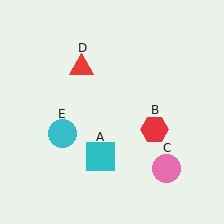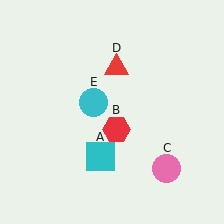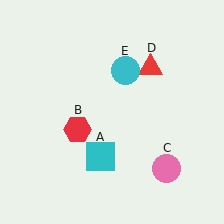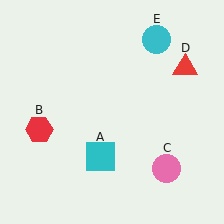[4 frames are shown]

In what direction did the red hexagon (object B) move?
The red hexagon (object B) moved left.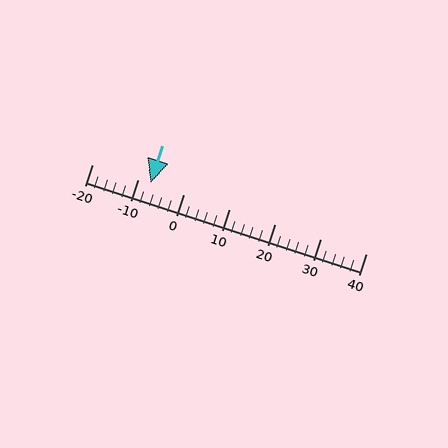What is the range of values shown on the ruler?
The ruler shows values from -20 to 40.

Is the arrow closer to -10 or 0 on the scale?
The arrow is closer to -10.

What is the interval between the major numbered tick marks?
The major tick marks are spaced 10 units apart.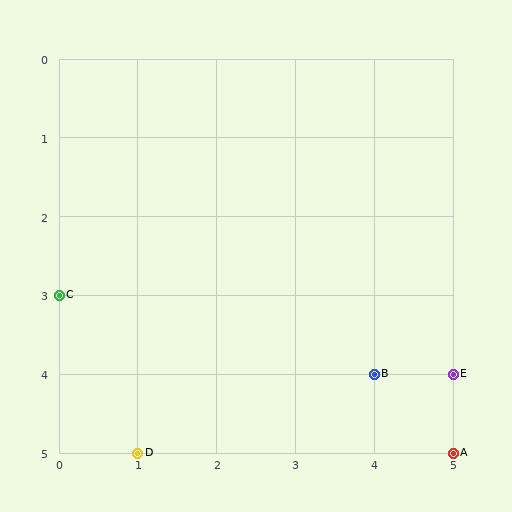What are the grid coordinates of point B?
Point B is at grid coordinates (4, 4).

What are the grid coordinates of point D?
Point D is at grid coordinates (1, 5).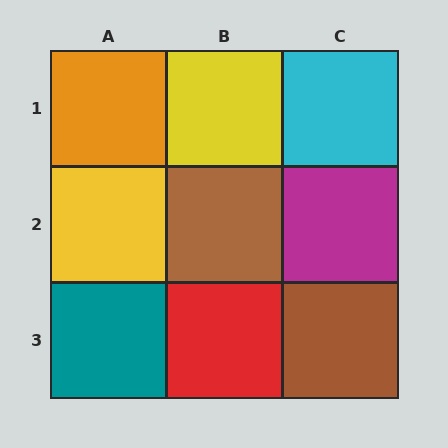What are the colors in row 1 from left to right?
Orange, yellow, cyan.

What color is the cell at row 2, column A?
Yellow.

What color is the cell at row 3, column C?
Brown.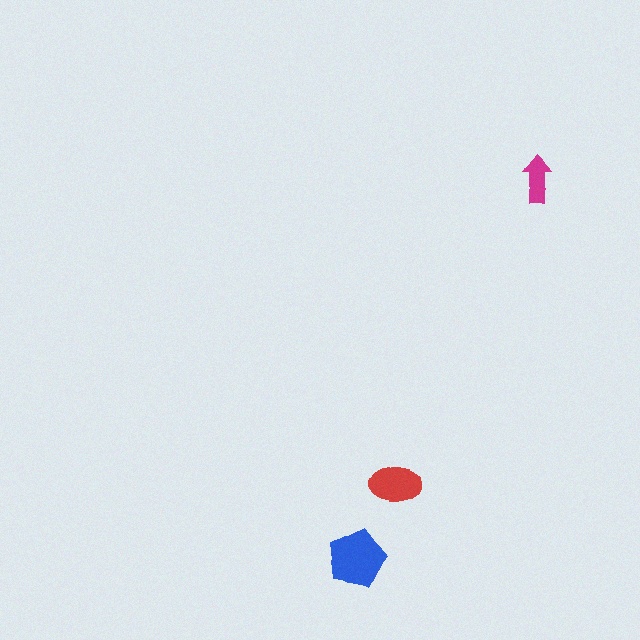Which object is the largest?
The blue pentagon.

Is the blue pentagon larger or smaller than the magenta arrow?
Larger.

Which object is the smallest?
The magenta arrow.